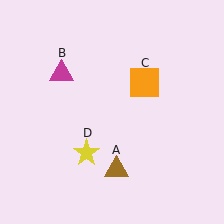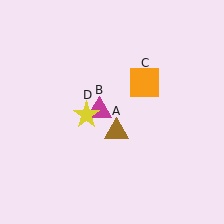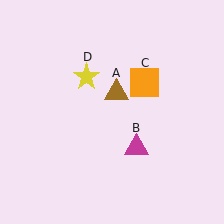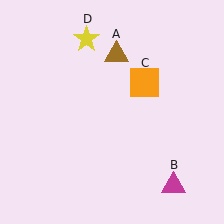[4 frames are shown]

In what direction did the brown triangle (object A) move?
The brown triangle (object A) moved up.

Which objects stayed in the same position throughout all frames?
Orange square (object C) remained stationary.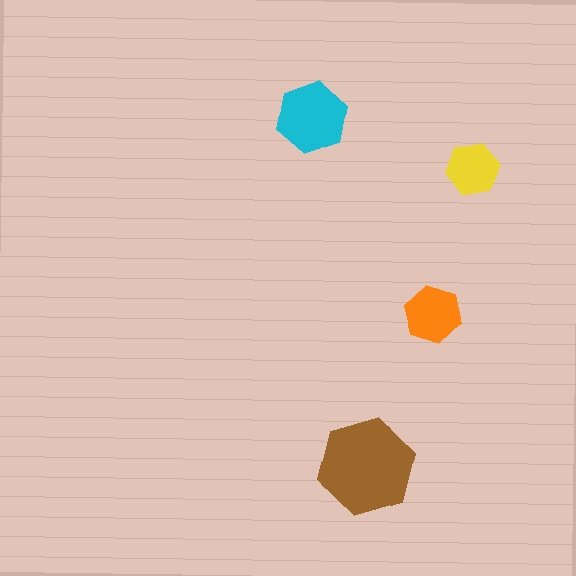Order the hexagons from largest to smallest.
the brown one, the cyan one, the orange one, the yellow one.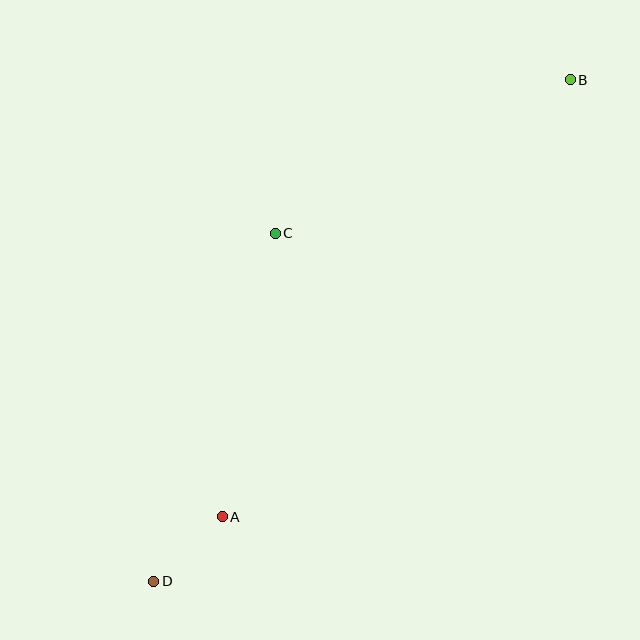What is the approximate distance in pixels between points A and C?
The distance between A and C is approximately 288 pixels.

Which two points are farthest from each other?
Points B and D are farthest from each other.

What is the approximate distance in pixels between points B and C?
The distance between B and C is approximately 332 pixels.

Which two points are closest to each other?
Points A and D are closest to each other.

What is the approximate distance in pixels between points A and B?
The distance between A and B is approximately 558 pixels.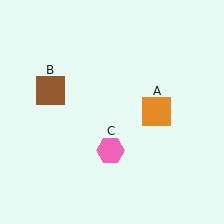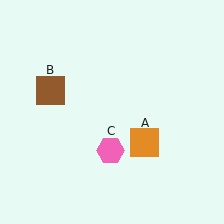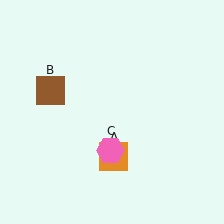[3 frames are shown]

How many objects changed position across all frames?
1 object changed position: orange square (object A).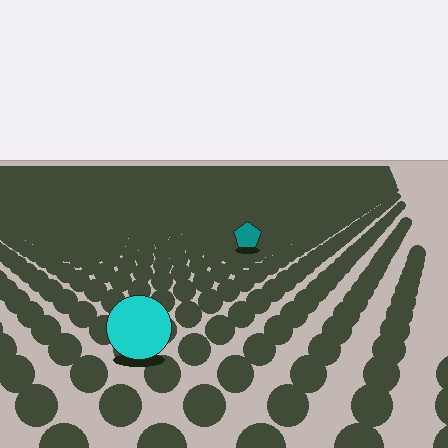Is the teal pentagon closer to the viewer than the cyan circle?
No. The cyan circle is closer — you can tell from the texture gradient: the ground texture is coarser near it.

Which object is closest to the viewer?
The cyan circle is closest. The texture marks near it are larger and more spread out.